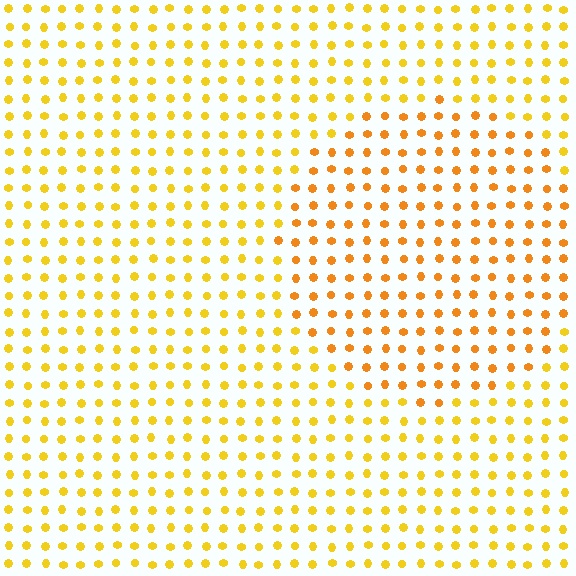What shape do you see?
I see a circle.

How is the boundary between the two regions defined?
The boundary is defined purely by a slight shift in hue (about 20 degrees). Spacing, size, and orientation are identical on both sides.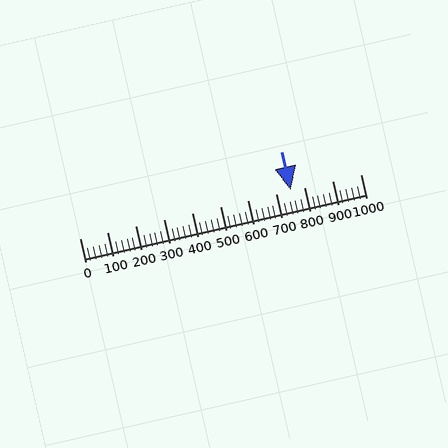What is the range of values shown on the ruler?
The ruler shows values from 0 to 1000.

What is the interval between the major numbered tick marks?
The major tick marks are spaced 100 units apart.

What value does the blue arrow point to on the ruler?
The blue arrow points to approximately 752.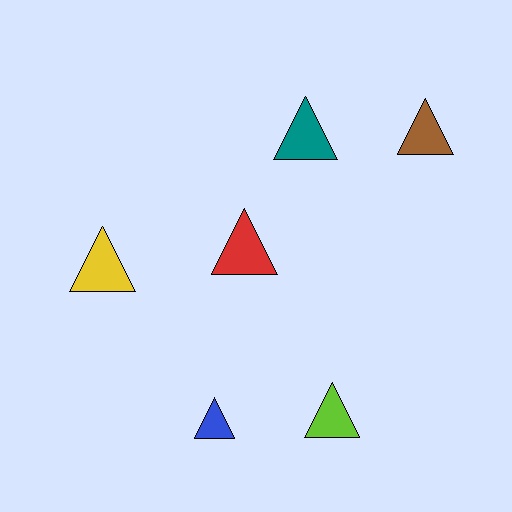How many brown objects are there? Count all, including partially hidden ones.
There is 1 brown object.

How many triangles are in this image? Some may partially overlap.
There are 6 triangles.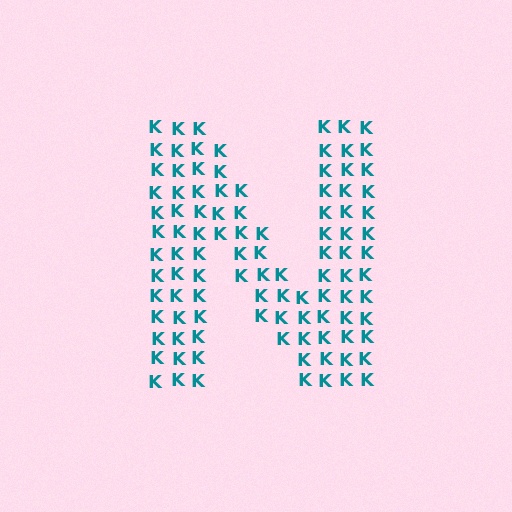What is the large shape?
The large shape is the letter N.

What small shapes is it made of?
It is made of small letter K's.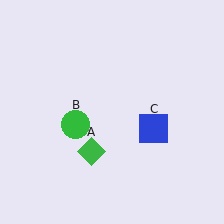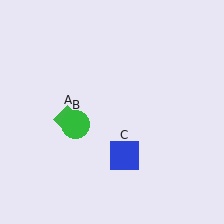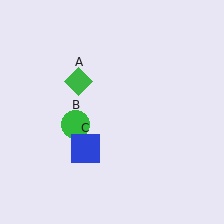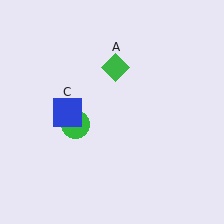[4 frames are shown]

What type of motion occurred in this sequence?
The green diamond (object A), blue square (object C) rotated clockwise around the center of the scene.